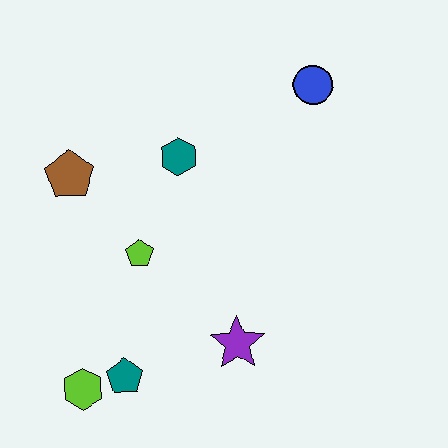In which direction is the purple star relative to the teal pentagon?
The purple star is to the right of the teal pentagon.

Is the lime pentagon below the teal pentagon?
No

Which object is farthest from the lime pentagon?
The blue circle is farthest from the lime pentagon.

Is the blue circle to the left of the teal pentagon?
No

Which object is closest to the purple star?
The teal pentagon is closest to the purple star.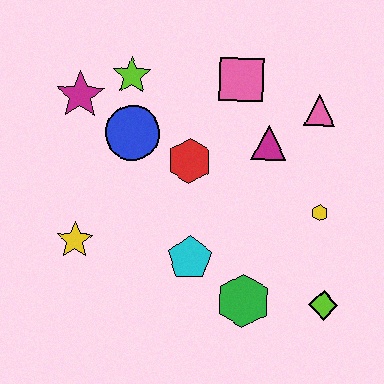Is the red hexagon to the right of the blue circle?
Yes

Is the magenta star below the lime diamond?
No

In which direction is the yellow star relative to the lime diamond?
The yellow star is to the left of the lime diamond.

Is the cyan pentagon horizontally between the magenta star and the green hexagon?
Yes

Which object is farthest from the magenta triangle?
The yellow star is farthest from the magenta triangle.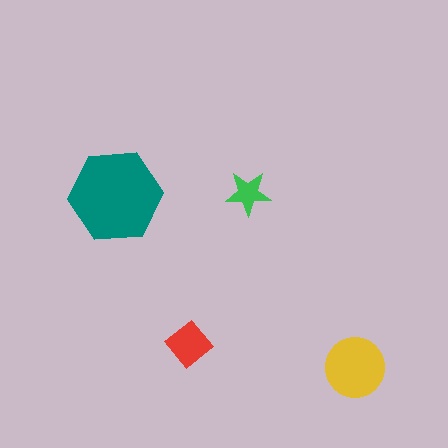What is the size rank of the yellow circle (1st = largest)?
2nd.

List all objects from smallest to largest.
The green star, the red diamond, the yellow circle, the teal hexagon.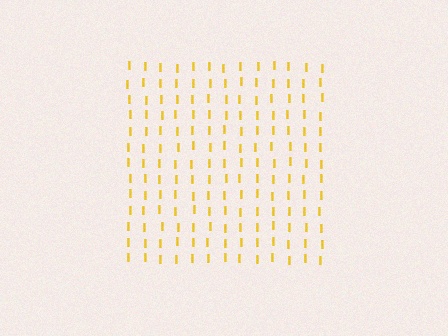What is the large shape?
The large shape is a square.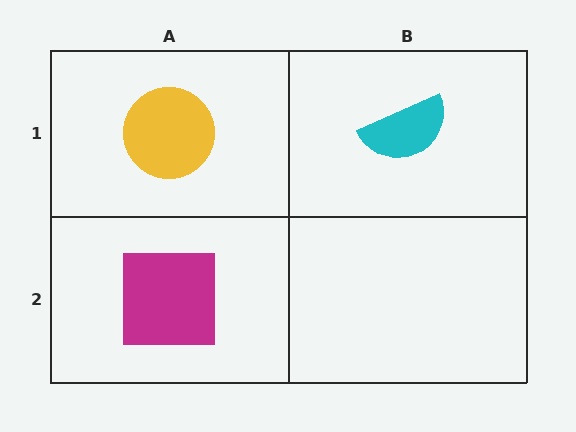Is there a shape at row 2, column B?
No, that cell is empty.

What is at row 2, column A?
A magenta square.